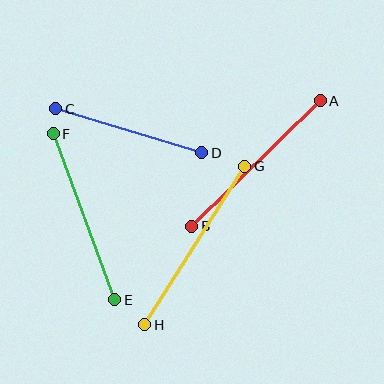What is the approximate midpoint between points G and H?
The midpoint is at approximately (195, 246) pixels.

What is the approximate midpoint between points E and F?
The midpoint is at approximately (84, 217) pixels.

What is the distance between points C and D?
The distance is approximately 153 pixels.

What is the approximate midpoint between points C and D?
The midpoint is at approximately (129, 131) pixels.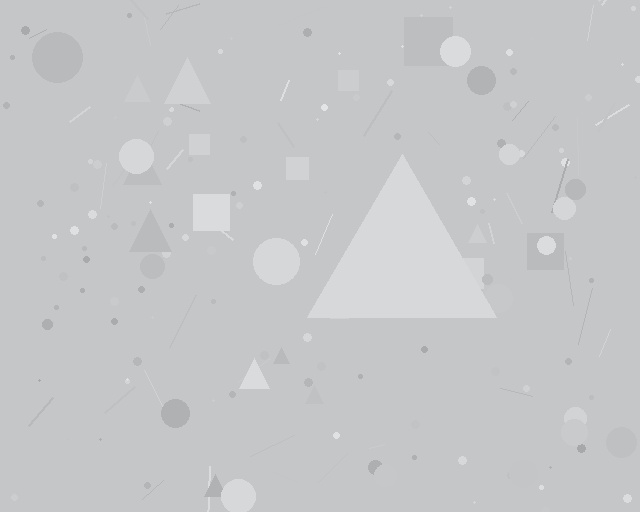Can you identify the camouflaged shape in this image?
The camouflaged shape is a triangle.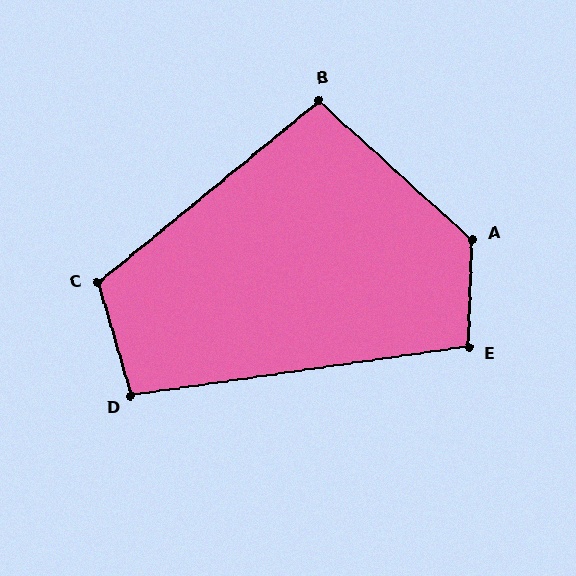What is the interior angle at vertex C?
Approximately 113 degrees (obtuse).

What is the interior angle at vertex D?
Approximately 98 degrees (obtuse).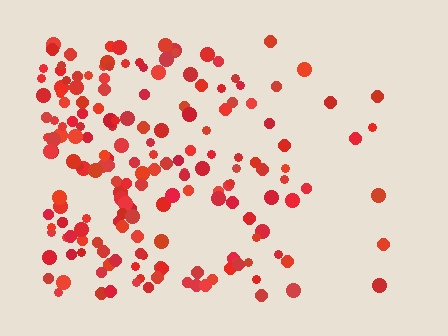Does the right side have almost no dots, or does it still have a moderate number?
Still a moderate number, just noticeably fewer than the left.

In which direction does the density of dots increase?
From right to left, with the left side densest.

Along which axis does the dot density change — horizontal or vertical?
Horizontal.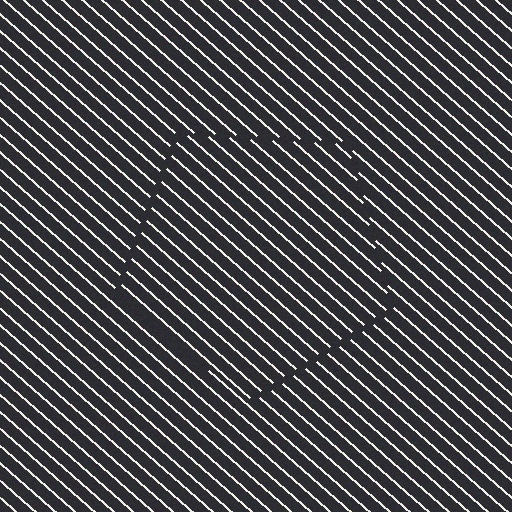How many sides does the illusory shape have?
5 sides — the line-ends trace a pentagon.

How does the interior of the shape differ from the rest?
The interior of the shape contains the same grating, shifted by half a period — the contour is defined by the phase discontinuity where line-ends from the inner and outer gratings abut.